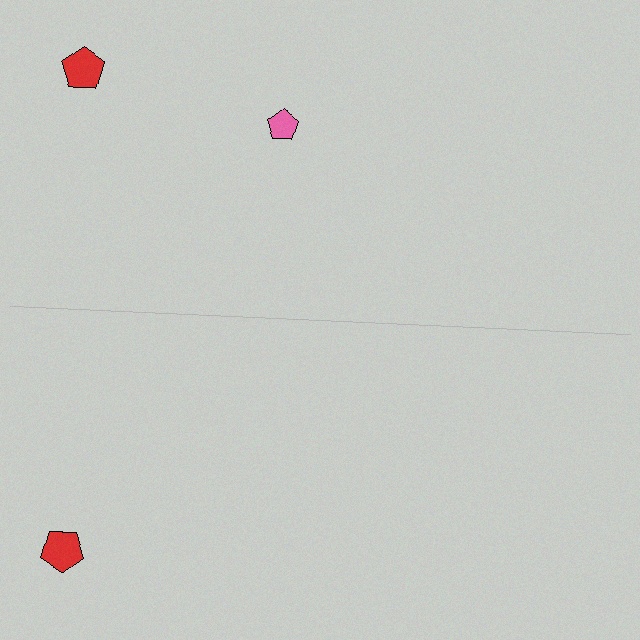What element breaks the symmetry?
A pink pentagon is missing from the bottom side.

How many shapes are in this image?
There are 3 shapes in this image.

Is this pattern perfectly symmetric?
No, the pattern is not perfectly symmetric. A pink pentagon is missing from the bottom side.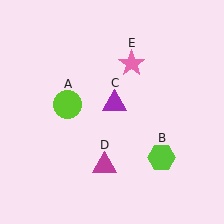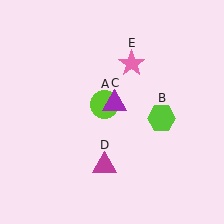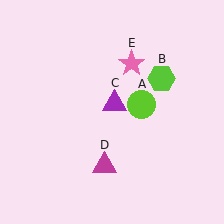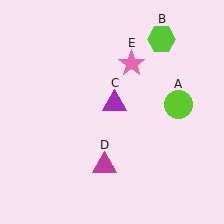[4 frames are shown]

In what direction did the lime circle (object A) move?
The lime circle (object A) moved right.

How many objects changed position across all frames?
2 objects changed position: lime circle (object A), lime hexagon (object B).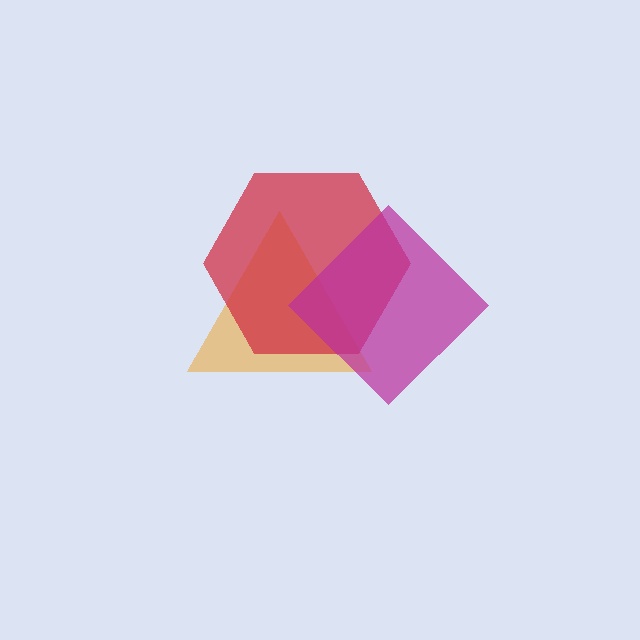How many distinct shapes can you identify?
There are 3 distinct shapes: an orange triangle, a red hexagon, a magenta diamond.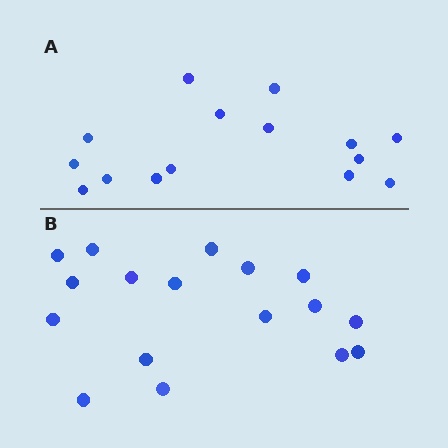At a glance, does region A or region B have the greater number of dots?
Region B (the bottom region) has more dots.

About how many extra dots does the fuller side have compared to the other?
Region B has just a few more — roughly 2 or 3 more dots than region A.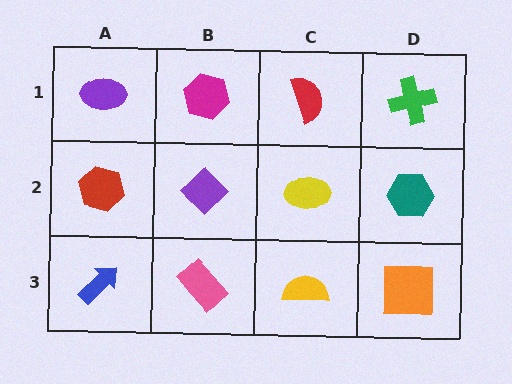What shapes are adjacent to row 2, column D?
A green cross (row 1, column D), an orange square (row 3, column D), a yellow ellipse (row 2, column C).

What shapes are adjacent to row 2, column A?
A purple ellipse (row 1, column A), a blue arrow (row 3, column A), a purple diamond (row 2, column B).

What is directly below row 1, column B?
A purple diamond.